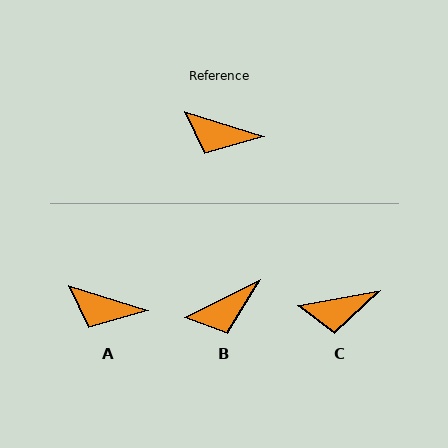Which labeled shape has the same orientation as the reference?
A.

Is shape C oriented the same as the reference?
No, it is off by about 27 degrees.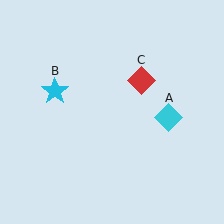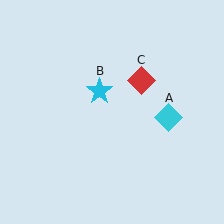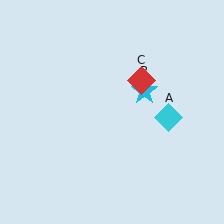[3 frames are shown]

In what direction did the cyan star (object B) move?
The cyan star (object B) moved right.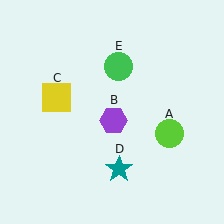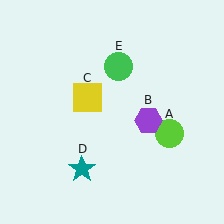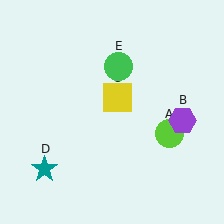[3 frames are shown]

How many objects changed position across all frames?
3 objects changed position: purple hexagon (object B), yellow square (object C), teal star (object D).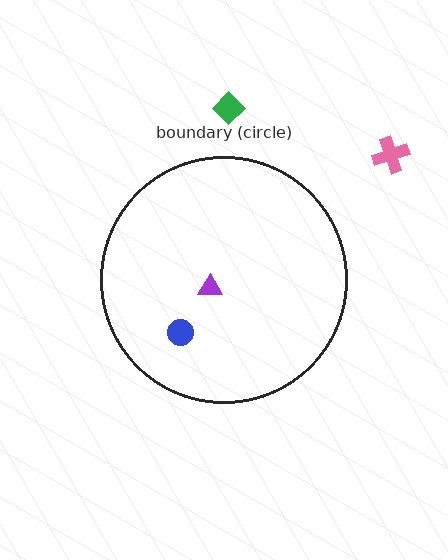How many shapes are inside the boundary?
2 inside, 2 outside.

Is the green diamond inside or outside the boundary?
Outside.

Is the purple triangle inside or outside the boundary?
Inside.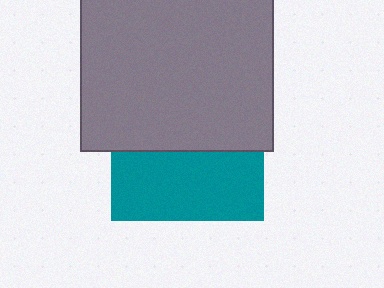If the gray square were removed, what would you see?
You would see the complete teal square.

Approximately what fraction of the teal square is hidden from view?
Roughly 55% of the teal square is hidden behind the gray square.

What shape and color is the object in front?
The object in front is a gray square.